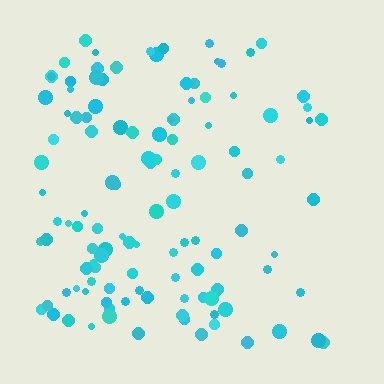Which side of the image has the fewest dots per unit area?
The right.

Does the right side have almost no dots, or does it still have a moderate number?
Still a moderate number, just noticeably fewer than the left.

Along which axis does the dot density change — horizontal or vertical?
Horizontal.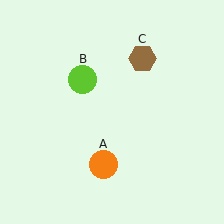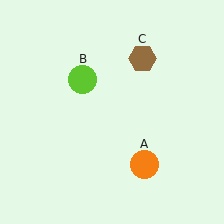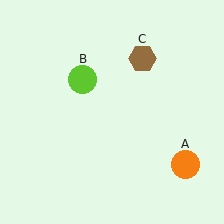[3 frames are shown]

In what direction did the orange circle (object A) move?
The orange circle (object A) moved right.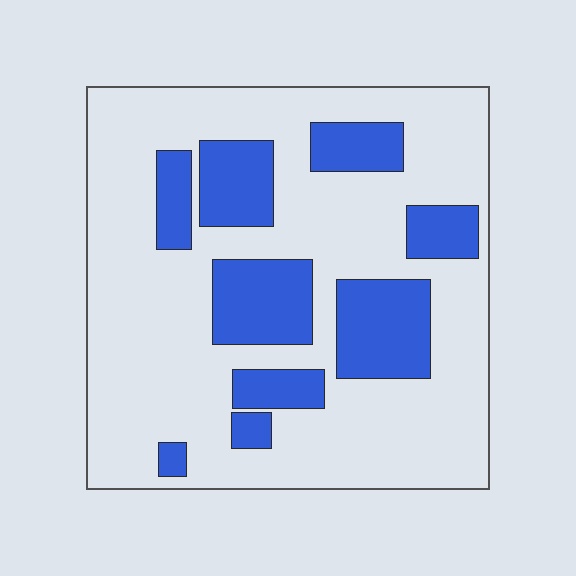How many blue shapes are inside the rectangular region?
9.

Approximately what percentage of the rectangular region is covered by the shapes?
Approximately 25%.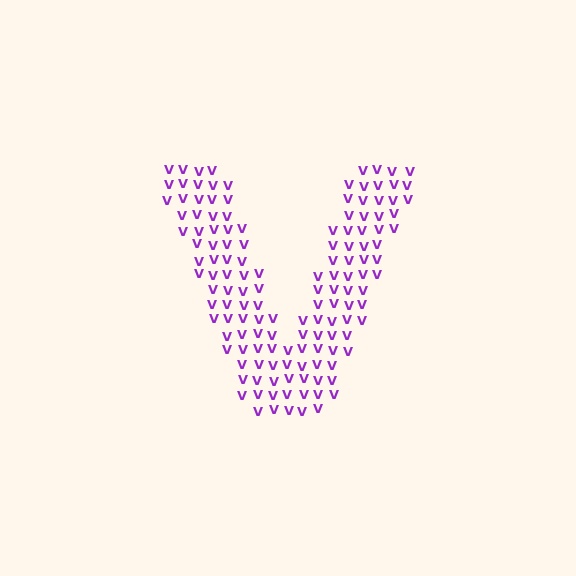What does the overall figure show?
The overall figure shows the letter V.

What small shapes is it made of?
It is made of small letter V's.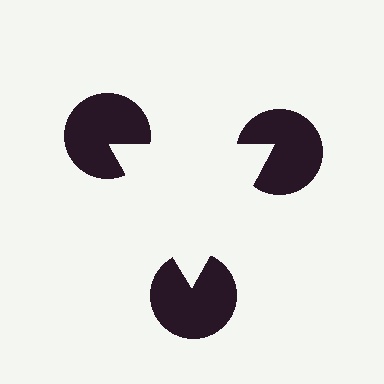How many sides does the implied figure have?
3 sides.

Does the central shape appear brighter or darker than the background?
It typically appears slightly brighter than the background, even though no actual brightness change is drawn.